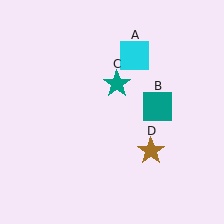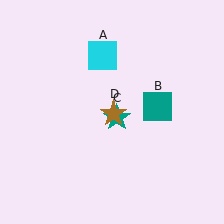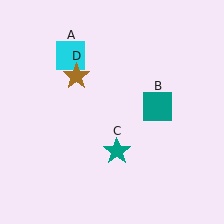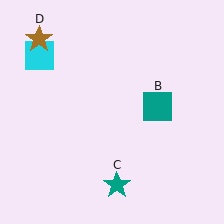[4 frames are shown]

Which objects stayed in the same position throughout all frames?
Teal square (object B) remained stationary.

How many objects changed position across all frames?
3 objects changed position: cyan square (object A), teal star (object C), brown star (object D).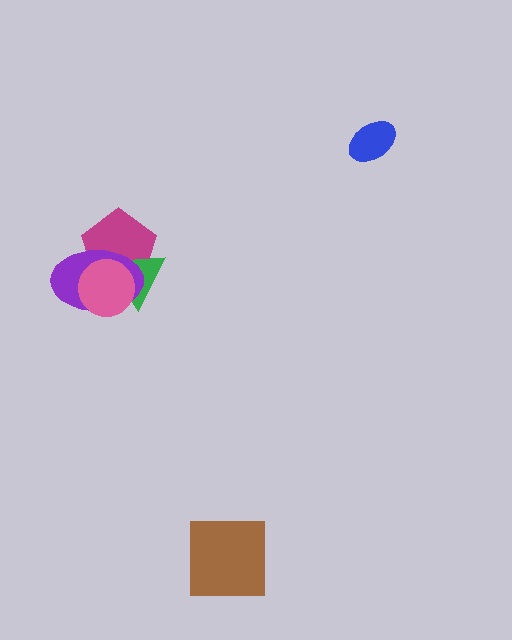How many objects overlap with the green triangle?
3 objects overlap with the green triangle.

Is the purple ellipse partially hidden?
Yes, it is partially covered by another shape.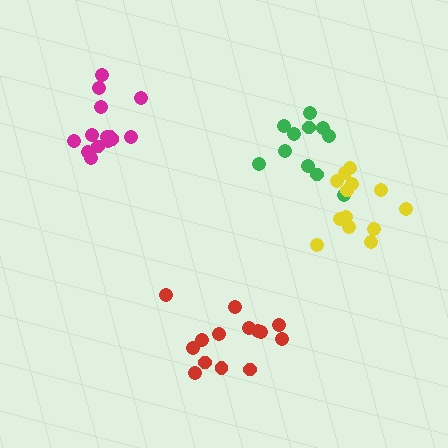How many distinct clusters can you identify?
There are 4 distinct clusters.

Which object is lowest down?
The red cluster is bottommost.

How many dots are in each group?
Group 1: 14 dots, Group 2: 11 dots, Group 3: 14 dots, Group 4: 13 dots (52 total).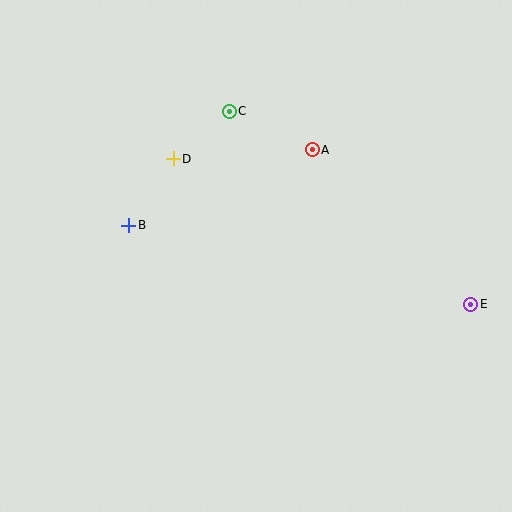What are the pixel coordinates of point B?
Point B is at (129, 225).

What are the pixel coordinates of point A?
Point A is at (312, 150).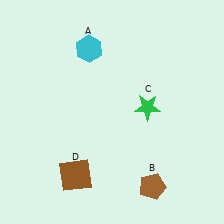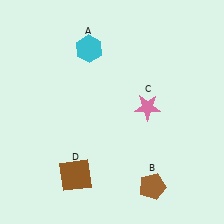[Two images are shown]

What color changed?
The star (C) changed from green in Image 1 to pink in Image 2.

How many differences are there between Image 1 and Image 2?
There is 1 difference between the two images.